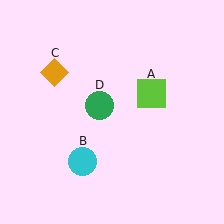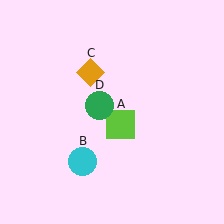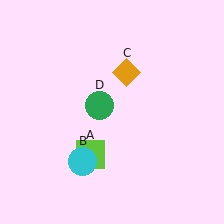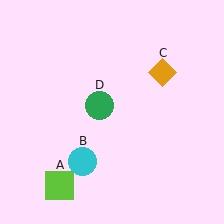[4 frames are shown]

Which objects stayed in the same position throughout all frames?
Cyan circle (object B) and green circle (object D) remained stationary.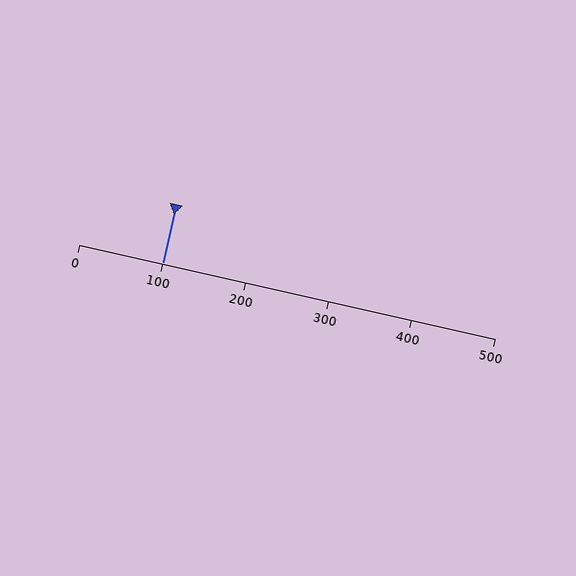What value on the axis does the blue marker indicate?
The marker indicates approximately 100.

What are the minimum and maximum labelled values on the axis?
The axis runs from 0 to 500.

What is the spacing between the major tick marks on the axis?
The major ticks are spaced 100 apart.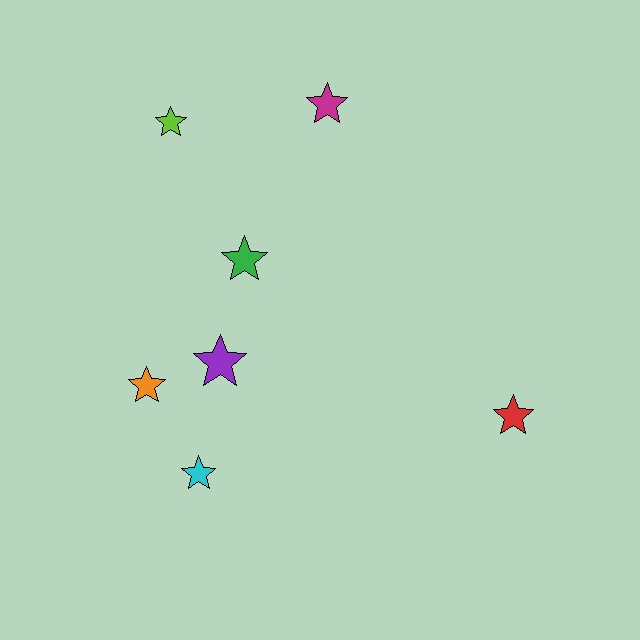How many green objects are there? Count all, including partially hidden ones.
There is 1 green object.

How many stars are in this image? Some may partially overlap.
There are 7 stars.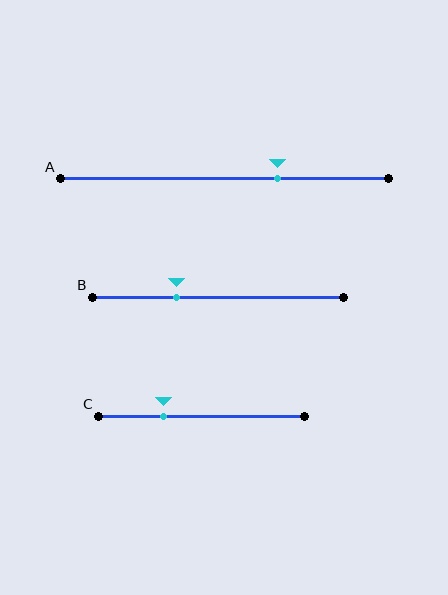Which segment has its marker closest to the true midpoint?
Segment A has its marker closest to the true midpoint.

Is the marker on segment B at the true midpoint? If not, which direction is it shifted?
No, the marker on segment B is shifted to the left by about 16% of the segment length.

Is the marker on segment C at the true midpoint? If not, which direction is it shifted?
No, the marker on segment C is shifted to the left by about 18% of the segment length.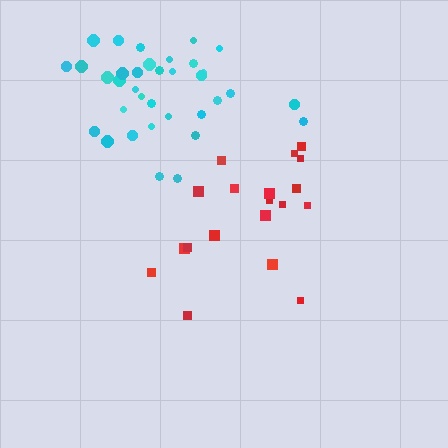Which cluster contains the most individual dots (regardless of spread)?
Cyan (35).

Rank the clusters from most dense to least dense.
cyan, red.